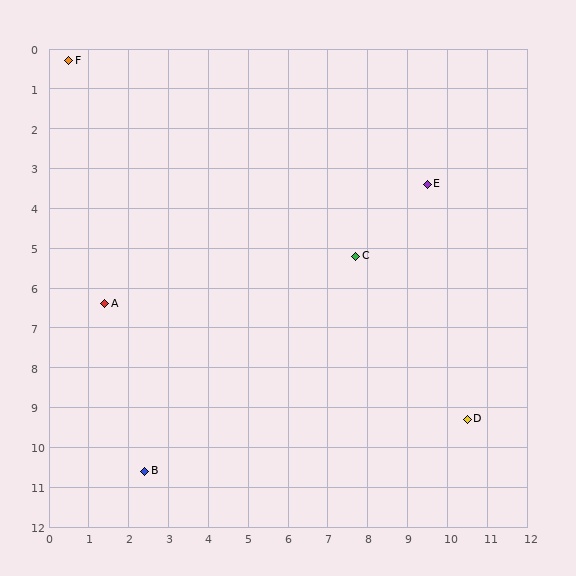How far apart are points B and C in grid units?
Points B and C are about 7.6 grid units apart.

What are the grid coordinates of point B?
Point B is at approximately (2.4, 10.6).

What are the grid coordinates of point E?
Point E is at approximately (9.5, 3.4).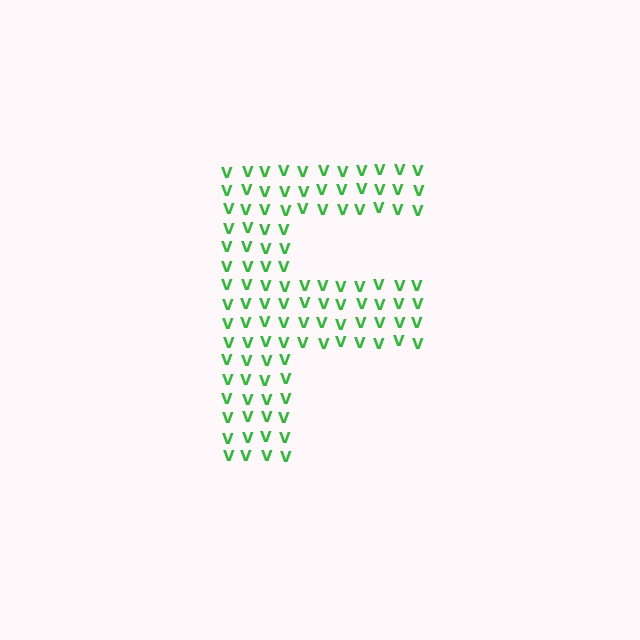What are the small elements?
The small elements are letter V's.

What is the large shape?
The large shape is the letter F.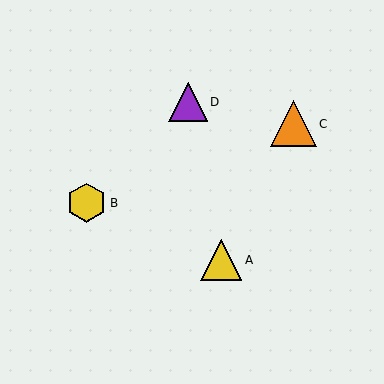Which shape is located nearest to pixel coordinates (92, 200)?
The yellow hexagon (labeled B) at (87, 203) is nearest to that location.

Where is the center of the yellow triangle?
The center of the yellow triangle is at (221, 260).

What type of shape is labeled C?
Shape C is an orange triangle.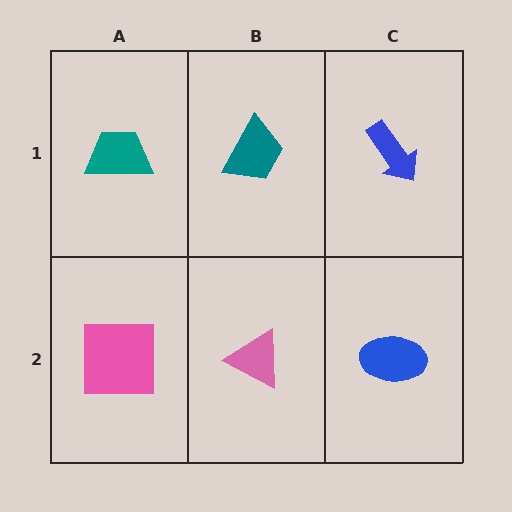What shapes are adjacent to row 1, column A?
A pink square (row 2, column A), a teal trapezoid (row 1, column B).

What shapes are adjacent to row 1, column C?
A blue ellipse (row 2, column C), a teal trapezoid (row 1, column B).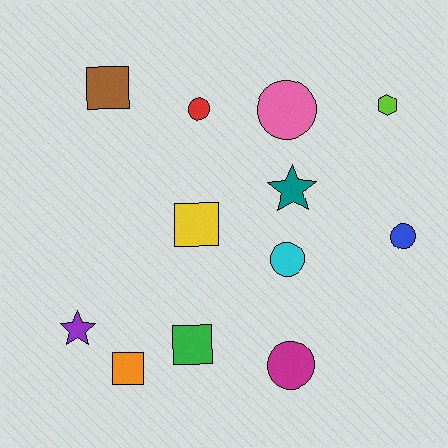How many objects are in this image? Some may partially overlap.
There are 12 objects.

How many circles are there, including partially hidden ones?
There are 5 circles.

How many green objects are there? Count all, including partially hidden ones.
There is 1 green object.